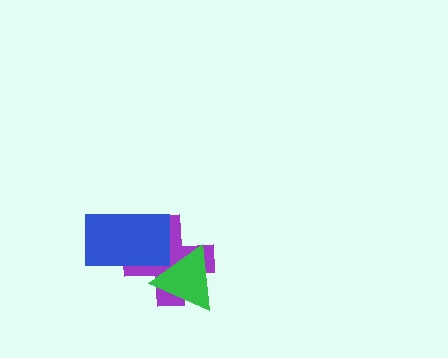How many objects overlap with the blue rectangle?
2 objects overlap with the blue rectangle.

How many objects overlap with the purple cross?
2 objects overlap with the purple cross.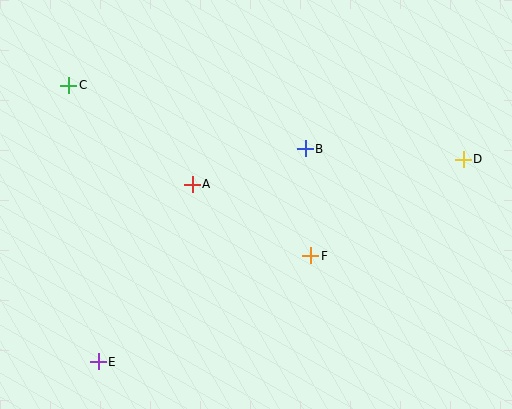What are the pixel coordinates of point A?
Point A is at (192, 184).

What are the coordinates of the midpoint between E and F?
The midpoint between E and F is at (205, 309).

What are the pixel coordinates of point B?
Point B is at (305, 149).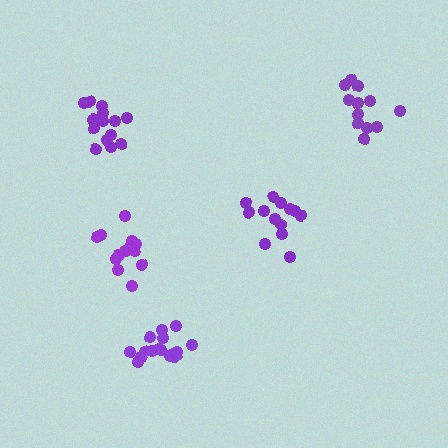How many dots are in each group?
Group 1: 13 dots, Group 2: 17 dots, Group 3: 13 dots, Group 4: 14 dots, Group 5: 12 dots (69 total).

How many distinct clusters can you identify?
There are 5 distinct clusters.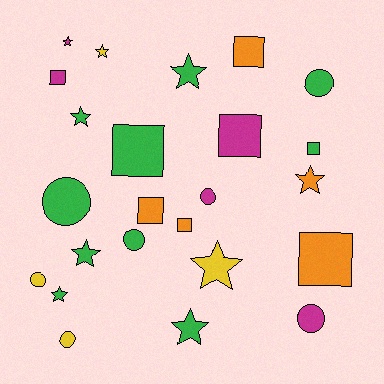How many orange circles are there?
There are no orange circles.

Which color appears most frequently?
Green, with 10 objects.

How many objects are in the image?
There are 24 objects.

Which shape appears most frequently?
Star, with 9 objects.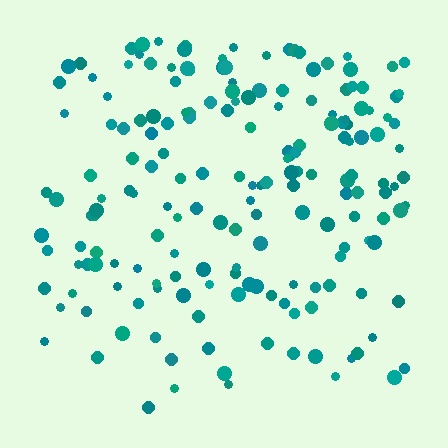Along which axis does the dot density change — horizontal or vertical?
Vertical.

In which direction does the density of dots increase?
From bottom to top, with the top side densest.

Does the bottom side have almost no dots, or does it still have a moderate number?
Still a moderate number, just noticeably fewer than the top.